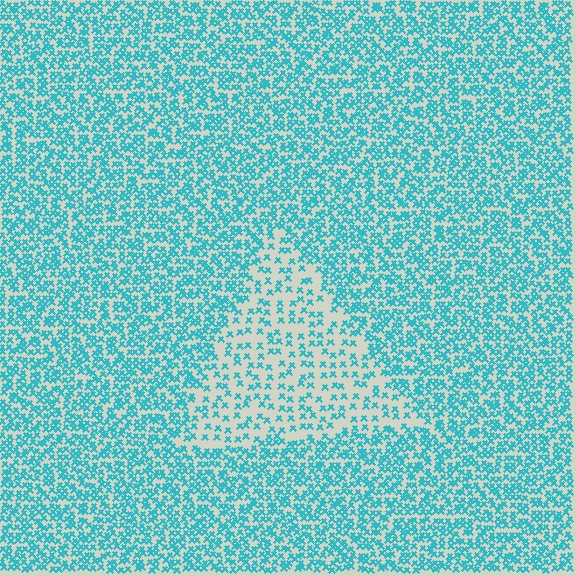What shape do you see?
I see a triangle.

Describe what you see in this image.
The image contains small cyan elements arranged at two different densities. A triangle-shaped region is visible where the elements are less densely packed than the surrounding area.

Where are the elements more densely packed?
The elements are more densely packed outside the triangle boundary.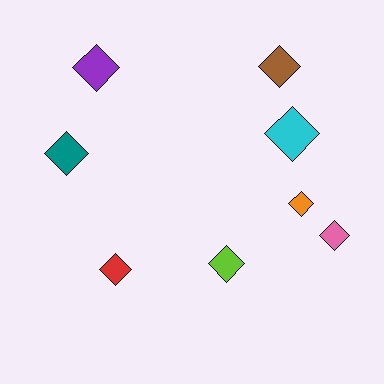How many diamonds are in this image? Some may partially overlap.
There are 8 diamonds.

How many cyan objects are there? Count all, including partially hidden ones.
There is 1 cyan object.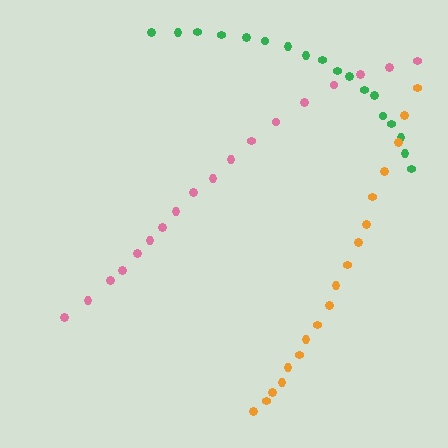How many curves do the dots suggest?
There are 3 distinct paths.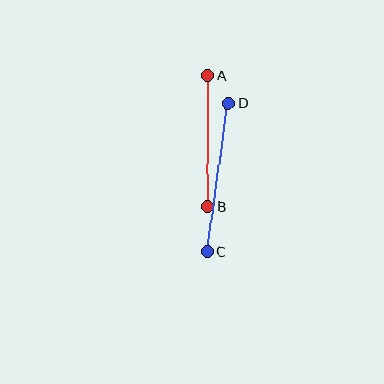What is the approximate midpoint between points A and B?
The midpoint is at approximately (208, 141) pixels.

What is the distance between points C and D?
The distance is approximately 150 pixels.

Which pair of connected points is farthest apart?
Points C and D are farthest apart.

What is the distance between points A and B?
The distance is approximately 131 pixels.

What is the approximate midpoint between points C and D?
The midpoint is at approximately (218, 177) pixels.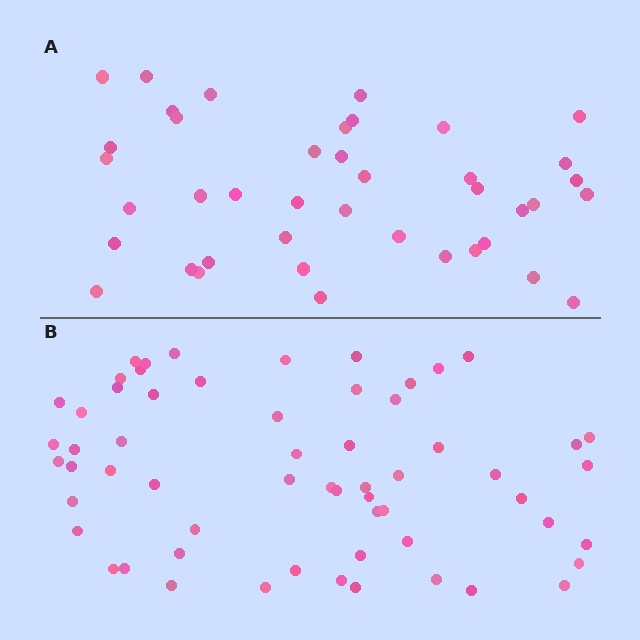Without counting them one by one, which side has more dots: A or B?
Region B (the bottom region) has more dots.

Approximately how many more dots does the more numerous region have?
Region B has approximately 20 more dots than region A.